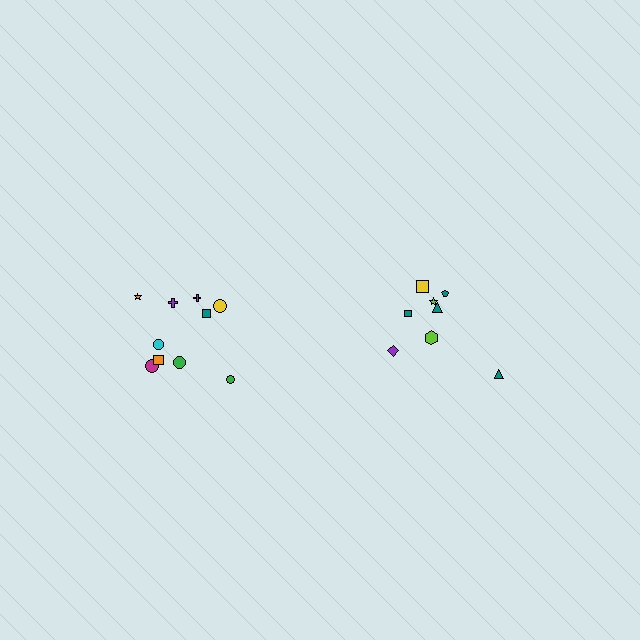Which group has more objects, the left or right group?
The left group.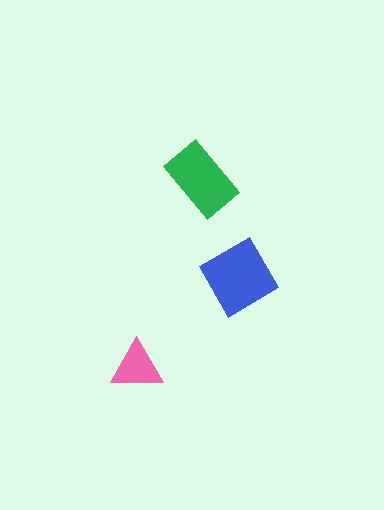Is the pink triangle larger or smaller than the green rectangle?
Smaller.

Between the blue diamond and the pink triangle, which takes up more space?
The blue diamond.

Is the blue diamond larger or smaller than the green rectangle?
Larger.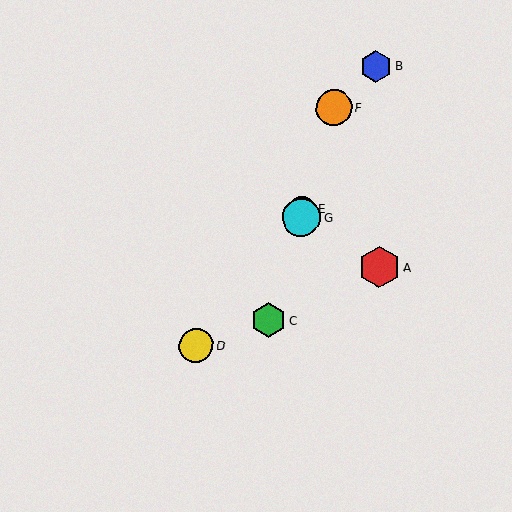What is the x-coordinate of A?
Object A is at x≈379.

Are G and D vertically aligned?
No, G is at x≈302 and D is at x≈196.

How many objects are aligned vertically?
2 objects (E, G) are aligned vertically.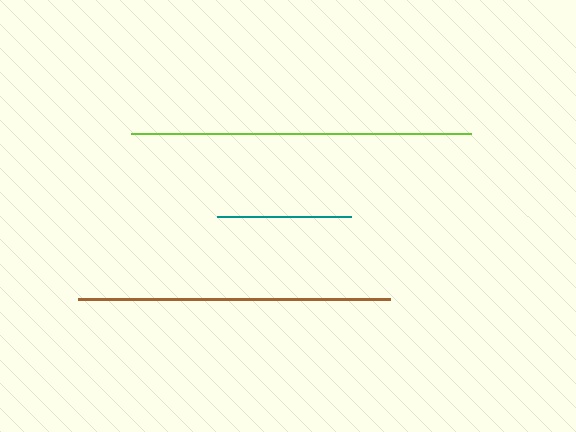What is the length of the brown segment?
The brown segment is approximately 311 pixels long.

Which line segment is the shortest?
The teal line is the shortest at approximately 134 pixels.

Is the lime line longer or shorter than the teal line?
The lime line is longer than the teal line.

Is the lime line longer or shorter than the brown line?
The lime line is longer than the brown line.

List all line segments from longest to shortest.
From longest to shortest: lime, brown, teal.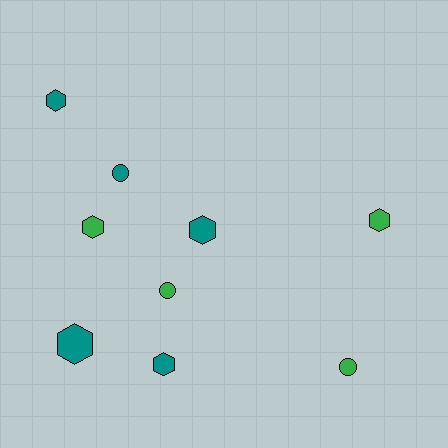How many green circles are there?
There are 2 green circles.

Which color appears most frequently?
Teal, with 5 objects.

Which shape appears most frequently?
Hexagon, with 6 objects.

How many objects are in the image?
There are 9 objects.